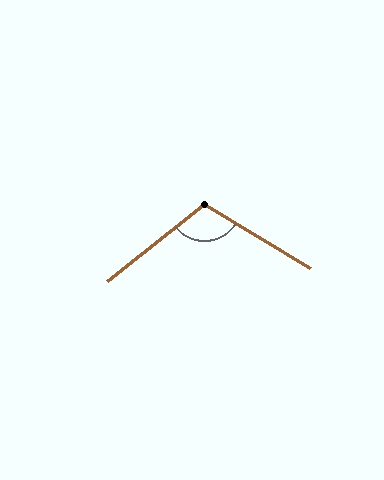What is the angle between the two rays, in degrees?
Approximately 111 degrees.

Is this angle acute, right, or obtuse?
It is obtuse.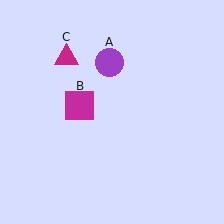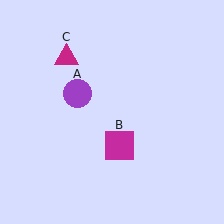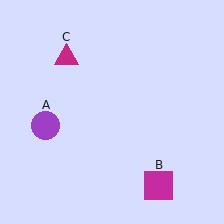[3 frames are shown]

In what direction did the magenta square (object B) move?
The magenta square (object B) moved down and to the right.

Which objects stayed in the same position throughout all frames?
Magenta triangle (object C) remained stationary.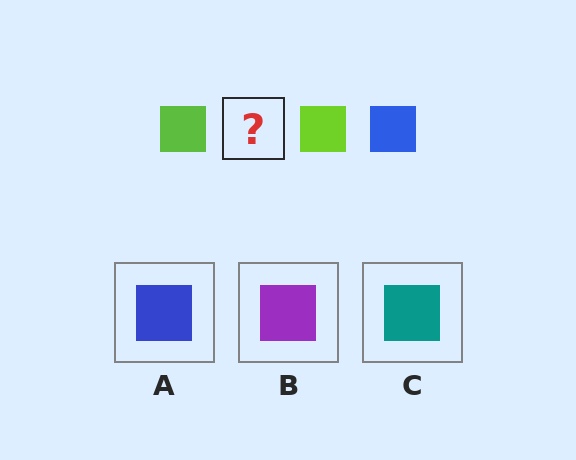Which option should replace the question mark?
Option A.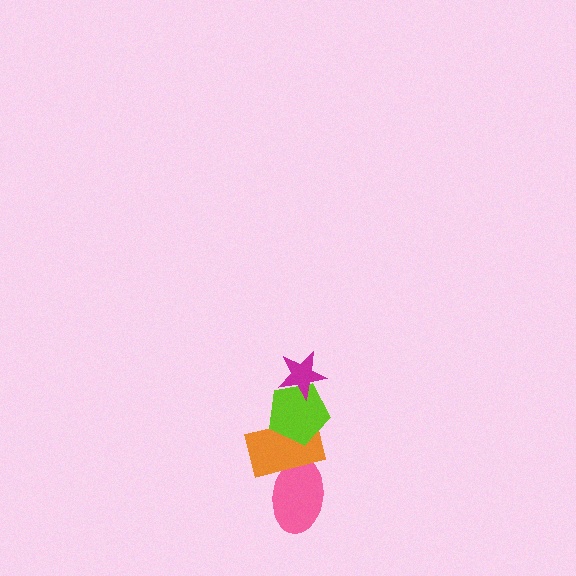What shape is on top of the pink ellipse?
The orange rectangle is on top of the pink ellipse.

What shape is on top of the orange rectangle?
The lime pentagon is on top of the orange rectangle.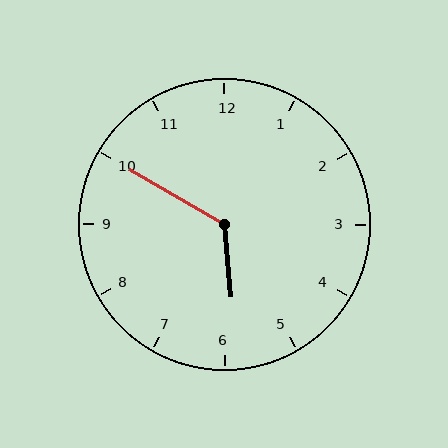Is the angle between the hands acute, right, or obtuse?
It is obtuse.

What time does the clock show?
5:50.